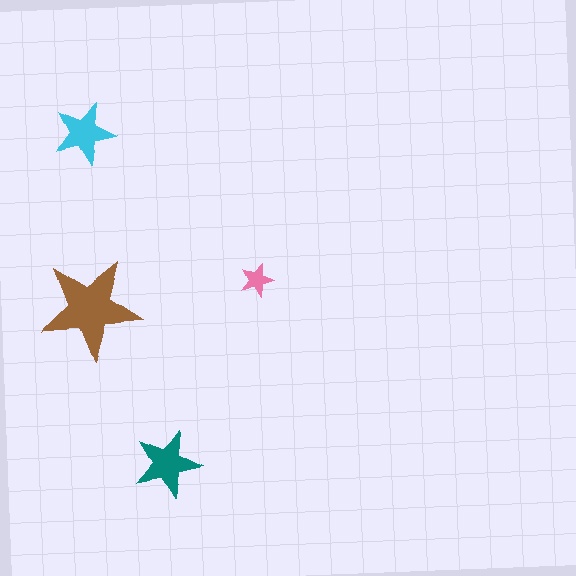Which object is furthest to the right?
The pink star is rightmost.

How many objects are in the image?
There are 4 objects in the image.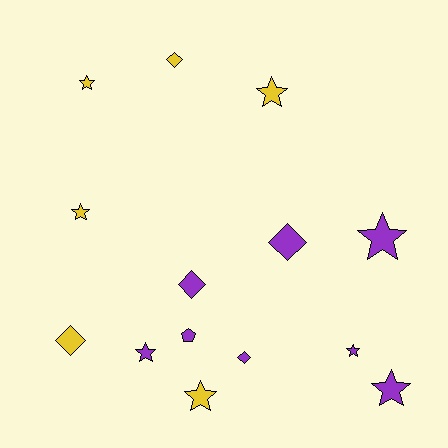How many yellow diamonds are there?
There are 2 yellow diamonds.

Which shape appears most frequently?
Star, with 8 objects.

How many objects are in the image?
There are 14 objects.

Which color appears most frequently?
Purple, with 8 objects.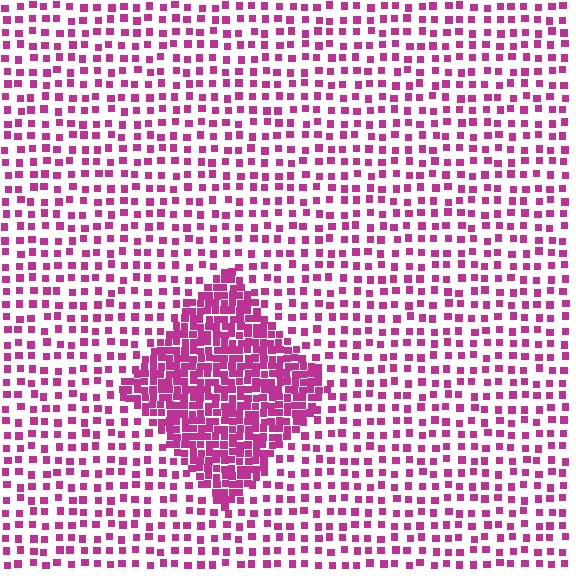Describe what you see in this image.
The image contains small magenta elements arranged at two different densities. A diamond-shaped region is visible where the elements are more densely packed than the surrounding area.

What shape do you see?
I see a diamond.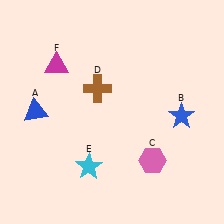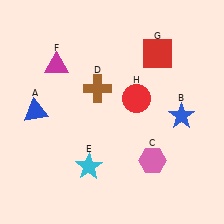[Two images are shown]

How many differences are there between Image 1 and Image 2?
There are 2 differences between the two images.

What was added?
A red square (G), a red circle (H) were added in Image 2.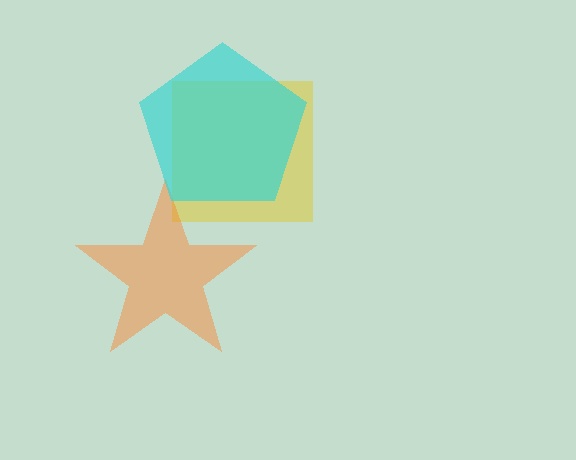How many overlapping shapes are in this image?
There are 3 overlapping shapes in the image.